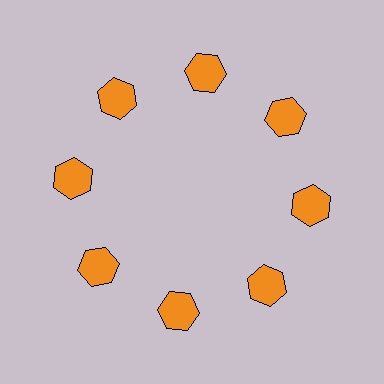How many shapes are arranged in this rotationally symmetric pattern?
There are 8 shapes, arranged in 8 groups of 1.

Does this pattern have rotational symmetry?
Yes, this pattern has 8-fold rotational symmetry. It looks the same after rotating 45 degrees around the center.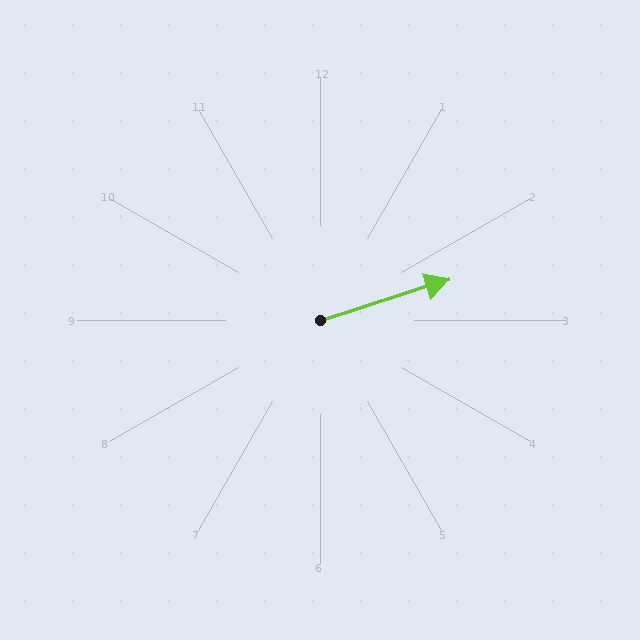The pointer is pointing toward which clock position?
Roughly 2 o'clock.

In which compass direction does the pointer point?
East.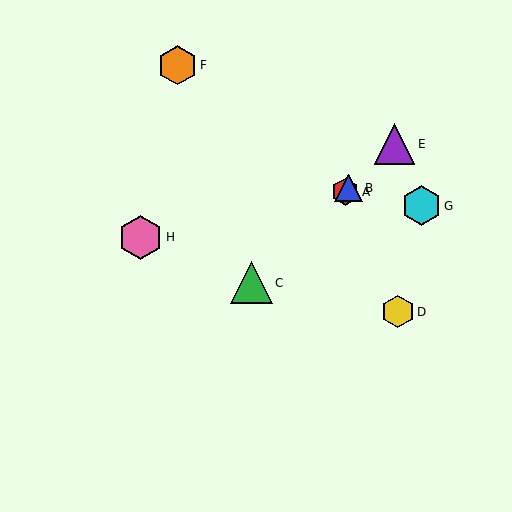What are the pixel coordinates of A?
Object A is at (345, 192).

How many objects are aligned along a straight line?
4 objects (A, B, C, E) are aligned along a straight line.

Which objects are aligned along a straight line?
Objects A, B, C, E are aligned along a straight line.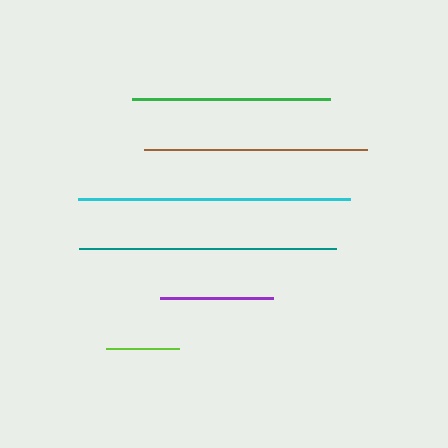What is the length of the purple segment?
The purple segment is approximately 114 pixels long.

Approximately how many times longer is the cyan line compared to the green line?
The cyan line is approximately 1.4 times the length of the green line.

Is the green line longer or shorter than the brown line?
The brown line is longer than the green line.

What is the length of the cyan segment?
The cyan segment is approximately 272 pixels long.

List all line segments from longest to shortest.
From longest to shortest: cyan, teal, brown, green, purple, lime.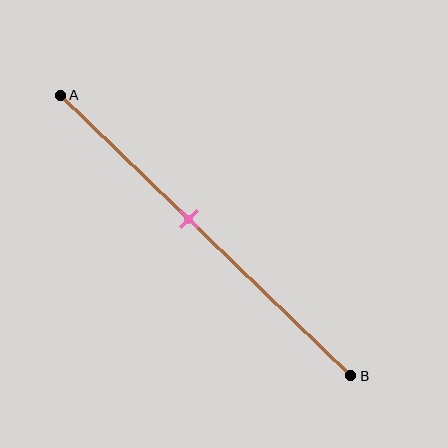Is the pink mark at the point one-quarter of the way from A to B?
No, the mark is at about 45% from A, not at the 25% one-quarter point.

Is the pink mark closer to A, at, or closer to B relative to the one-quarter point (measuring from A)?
The pink mark is closer to point B than the one-quarter point of segment AB.